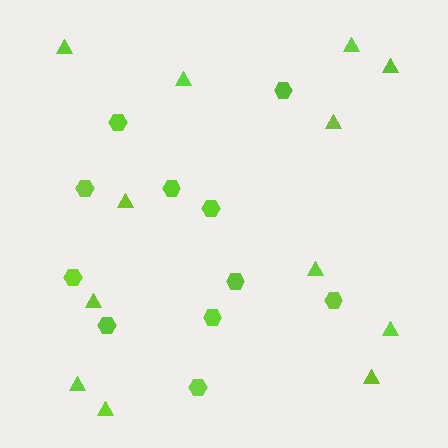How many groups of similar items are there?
There are 2 groups: one group of hexagons (11) and one group of triangles (12).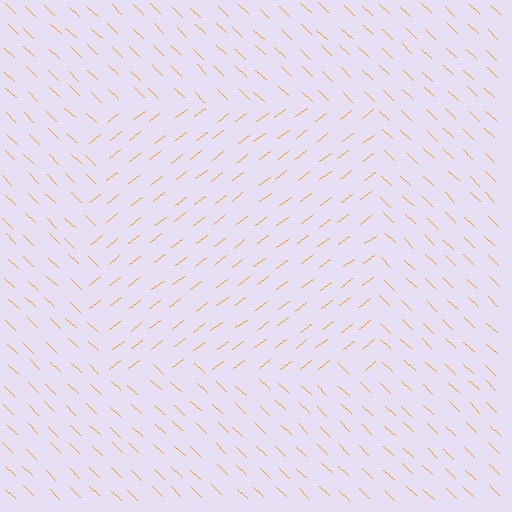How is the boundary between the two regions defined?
The boundary is defined purely by a change in line orientation (approximately 81 degrees difference). All lines are the same color and thickness.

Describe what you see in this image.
The image is filled with small orange line segments. A rectangle region in the image has lines oriented differently from the surrounding lines, creating a visible texture boundary.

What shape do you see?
I see a rectangle.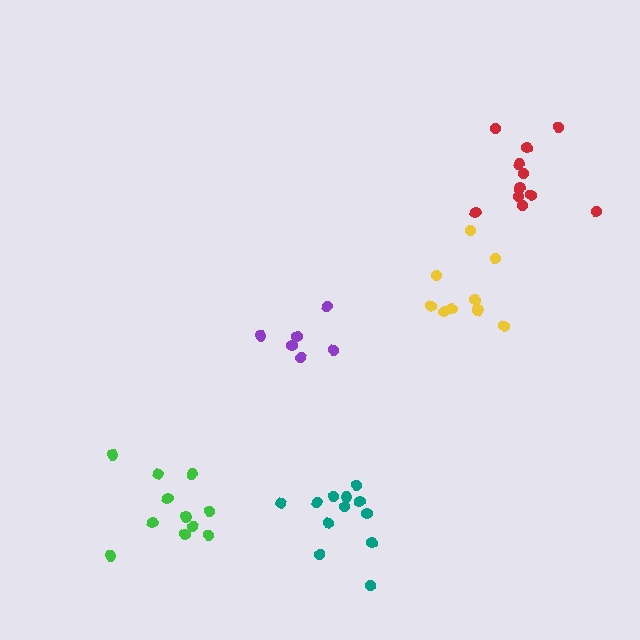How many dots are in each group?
Group 1: 6 dots, Group 2: 11 dots, Group 3: 12 dots, Group 4: 10 dots, Group 5: 11 dots (50 total).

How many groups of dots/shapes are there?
There are 5 groups.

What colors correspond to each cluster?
The clusters are colored: purple, red, teal, yellow, green.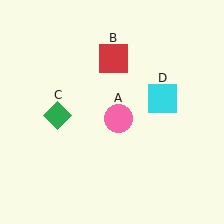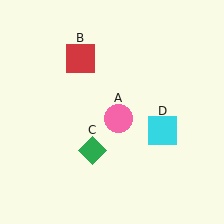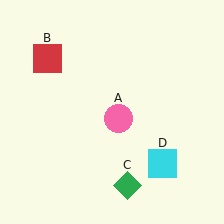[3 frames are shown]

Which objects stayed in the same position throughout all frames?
Pink circle (object A) remained stationary.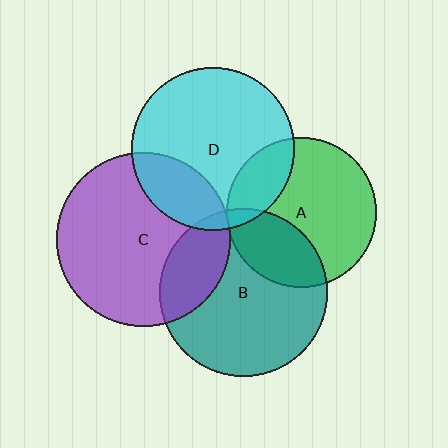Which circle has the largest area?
Circle C (purple).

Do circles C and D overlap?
Yes.